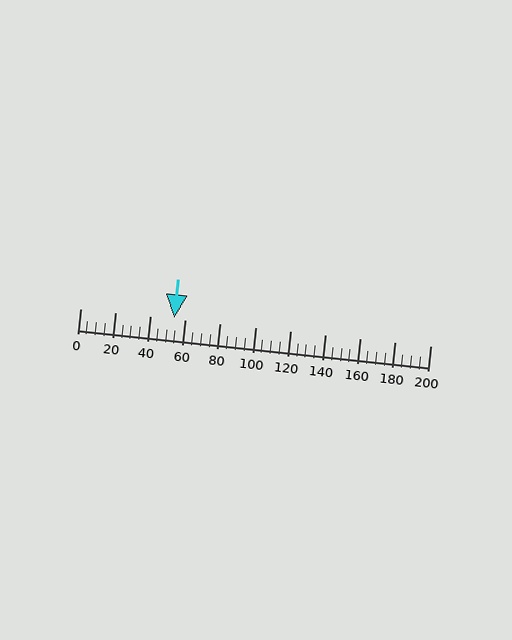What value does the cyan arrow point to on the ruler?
The cyan arrow points to approximately 54.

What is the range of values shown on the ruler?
The ruler shows values from 0 to 200.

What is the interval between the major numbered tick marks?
The major tick marks are spaced 20 units apart.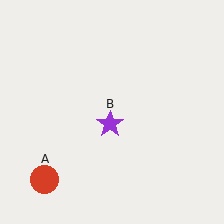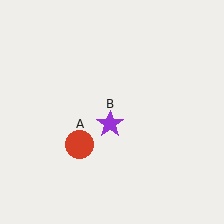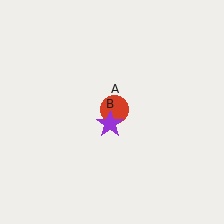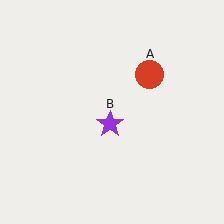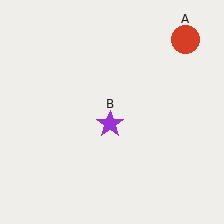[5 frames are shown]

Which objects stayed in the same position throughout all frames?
Purple star (object B) remained stationary.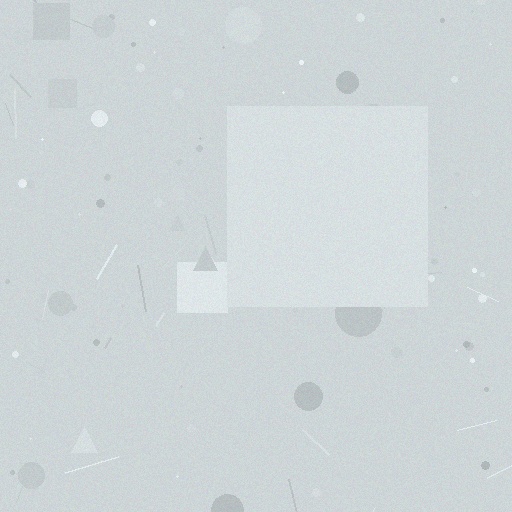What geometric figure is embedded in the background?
A square is embedded in the background.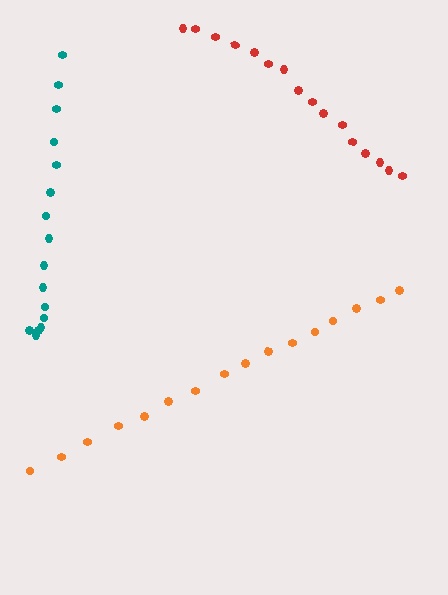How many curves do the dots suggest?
There are 3 distinct paths.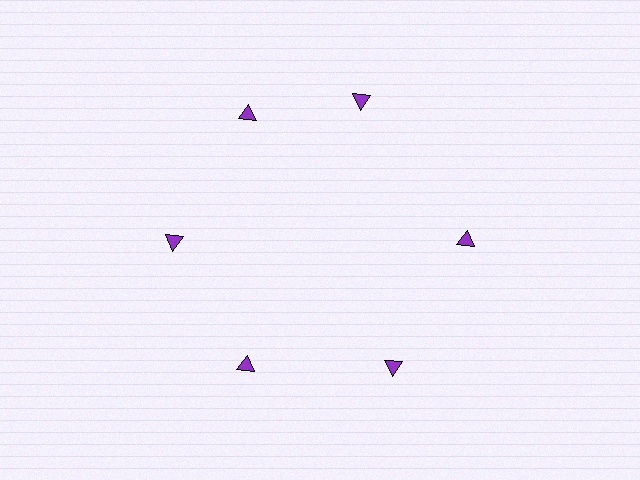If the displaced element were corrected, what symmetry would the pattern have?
It would have 6-fold rotational symmetry — the pattern would map onto itself every 60 degrees.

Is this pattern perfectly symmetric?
No. The 6 purple triangles are arranged in a ring, but one element near the 1 o'clock position is rotated out of alignment along the ring, breaking the 6-fold rotational symmetry.